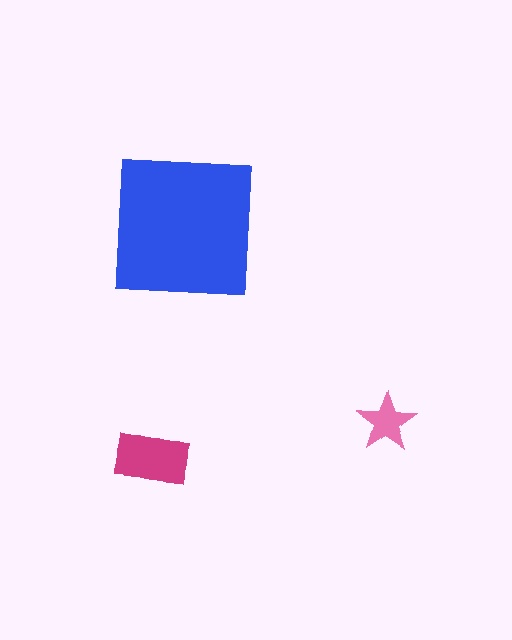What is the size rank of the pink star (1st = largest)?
3rd.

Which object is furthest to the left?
The magenta rectangle is leftmost.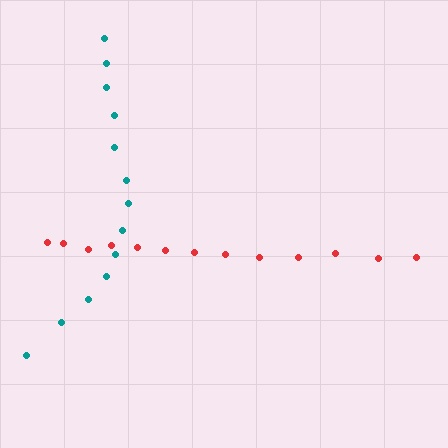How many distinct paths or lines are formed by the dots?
There are 2 distinct paths.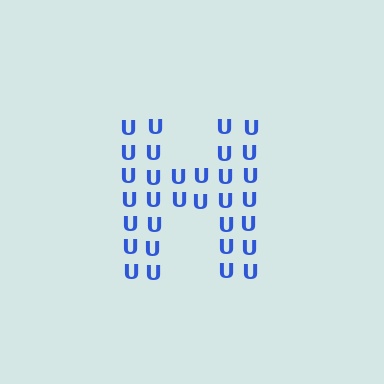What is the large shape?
The large shape is the letter H.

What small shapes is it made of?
It is made of small letter U's.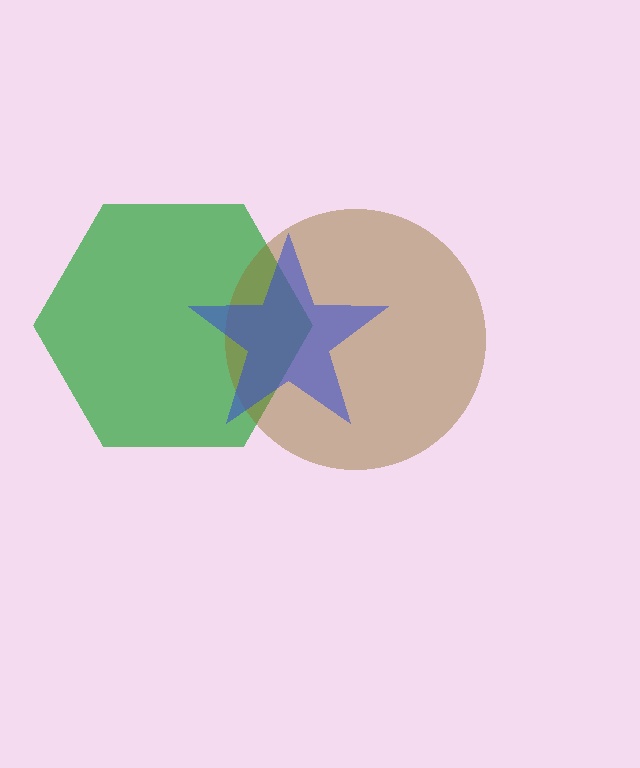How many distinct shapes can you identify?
There are 3 distinct shapes: a green hexagon, a brown circle, a blue star.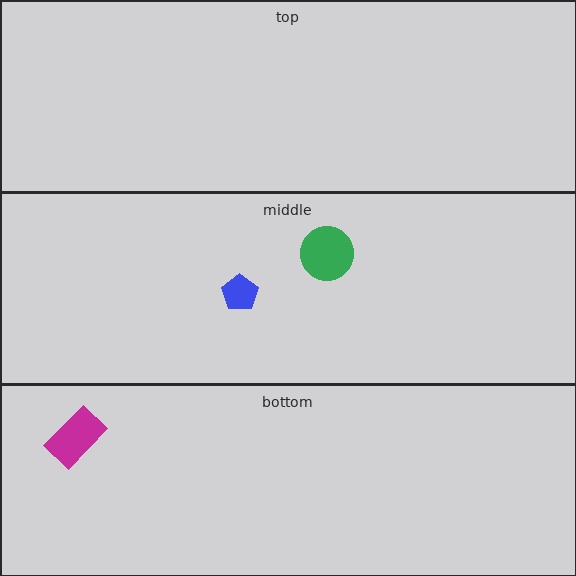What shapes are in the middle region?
The green circle, the blue pentagon.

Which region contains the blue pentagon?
The middle region.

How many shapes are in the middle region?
2.